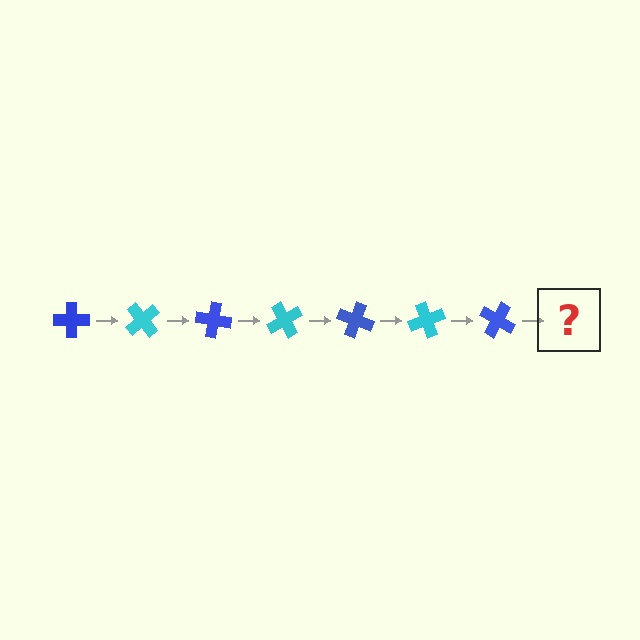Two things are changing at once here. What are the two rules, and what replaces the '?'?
The two rules are that it rotates 50 degrees each step and the color cycles through blue and cyan. The '?' should be a cyan cross, rotated 350 degrees from the start.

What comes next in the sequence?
The next element should be a cyan cross, rotated 350 degrees from the start.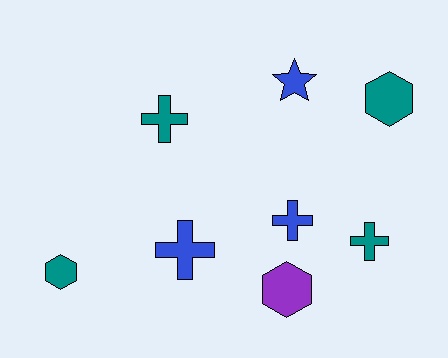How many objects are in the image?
There are 8 objects.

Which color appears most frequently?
Teal, with 4 objects.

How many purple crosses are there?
There are no purple crosses.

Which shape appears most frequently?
Cross, with 4 objects.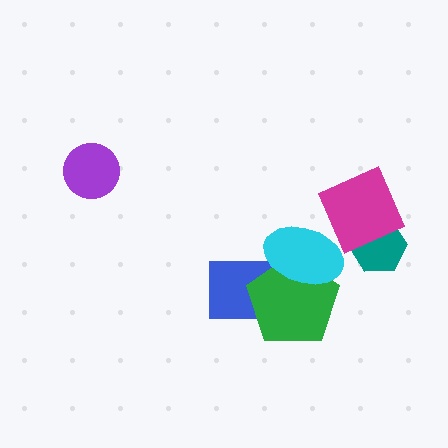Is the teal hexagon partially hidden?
Yes, it is partially covered by another shape.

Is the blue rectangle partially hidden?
Yes, it is partially covered by another shape.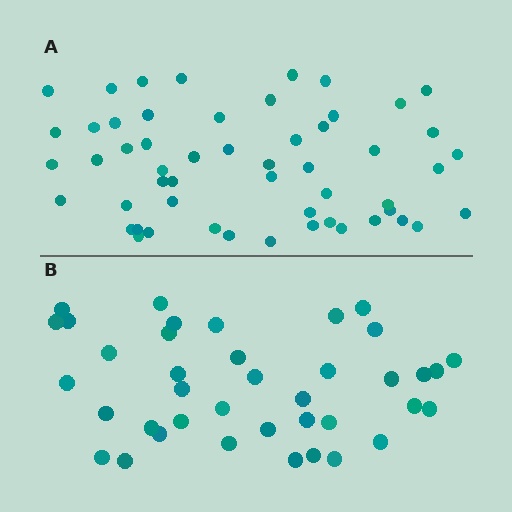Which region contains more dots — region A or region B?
Region A (the top region) has more dots.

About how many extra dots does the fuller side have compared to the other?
Region A has approximately 15 more dots than region B.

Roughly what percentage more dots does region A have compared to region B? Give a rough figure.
About 40% more.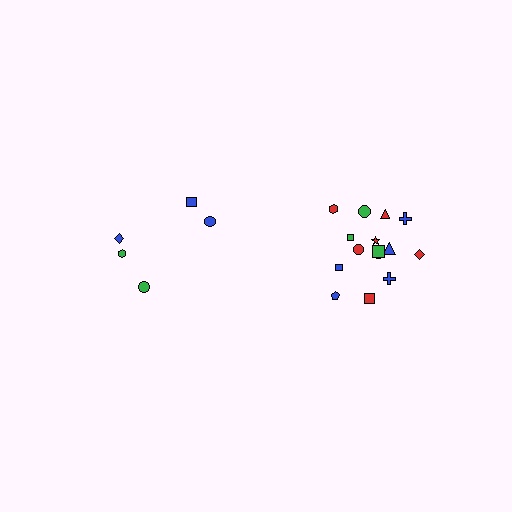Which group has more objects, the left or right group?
The right group.